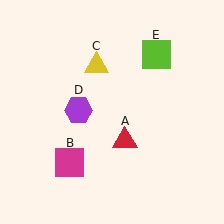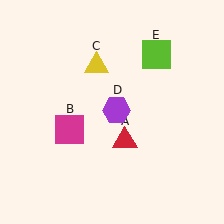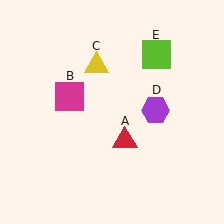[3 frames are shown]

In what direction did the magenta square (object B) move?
The magenta square (object B) moved up.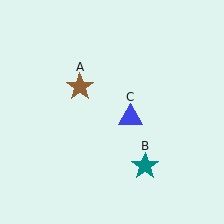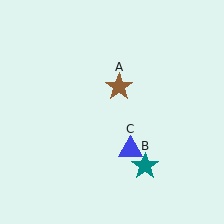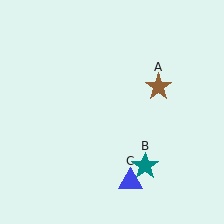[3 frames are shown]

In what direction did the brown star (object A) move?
The brown star (object A) moved right.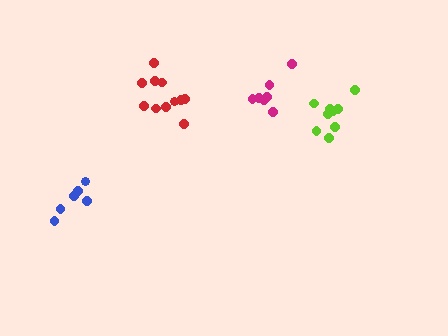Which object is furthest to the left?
The blue cluster is leftmost.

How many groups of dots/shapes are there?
There are 4 groups.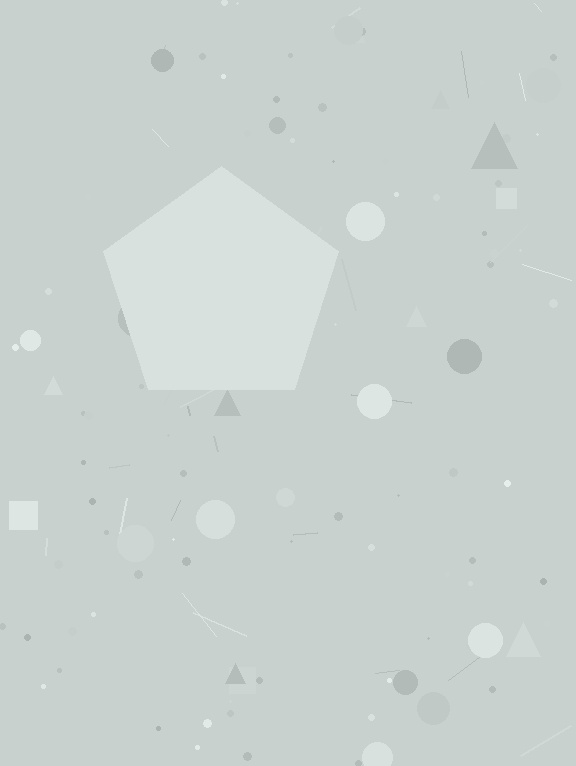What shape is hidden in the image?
A pentagon is hidden in the image.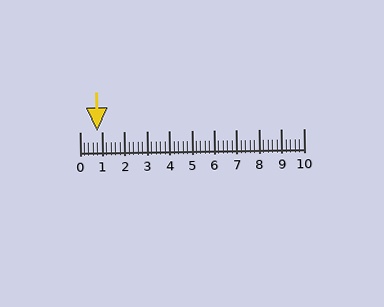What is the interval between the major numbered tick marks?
The major tick marks are spaced 1 units apart.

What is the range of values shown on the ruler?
The ruler shows values from 0 to 10.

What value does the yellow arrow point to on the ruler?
The yellow arrow points to approximately 0.8.